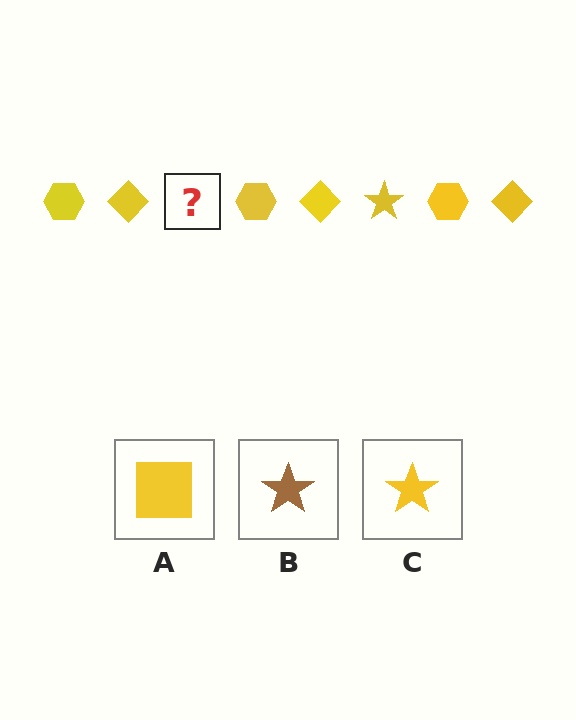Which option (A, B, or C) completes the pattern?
C.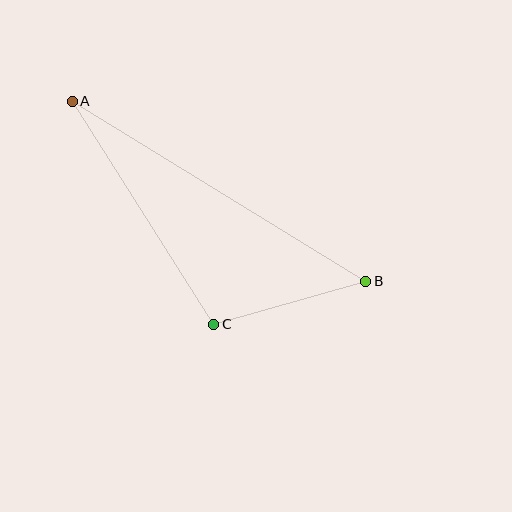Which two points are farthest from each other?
Points A and B are farthest from each other.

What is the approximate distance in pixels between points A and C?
The distance between A and C is approximately 264 pixels.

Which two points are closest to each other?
Points B and C are closest to each other.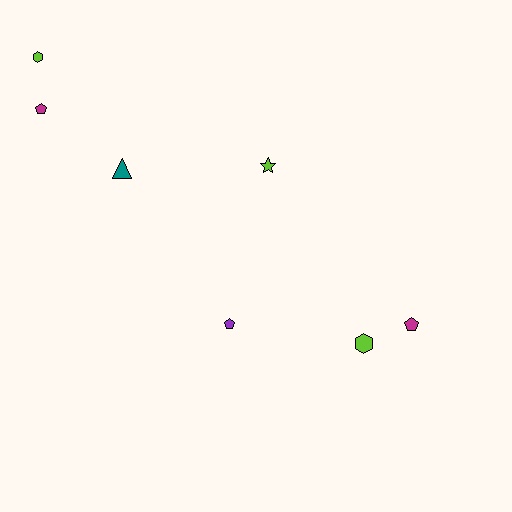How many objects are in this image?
There are 7 objects.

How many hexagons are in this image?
There are 2 hexagons.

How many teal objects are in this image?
There is 1 teal object.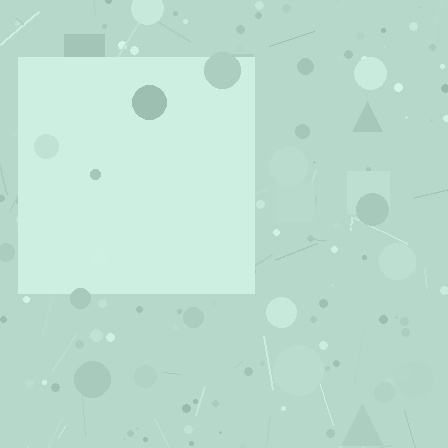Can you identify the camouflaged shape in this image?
The camouflaged shape is a square.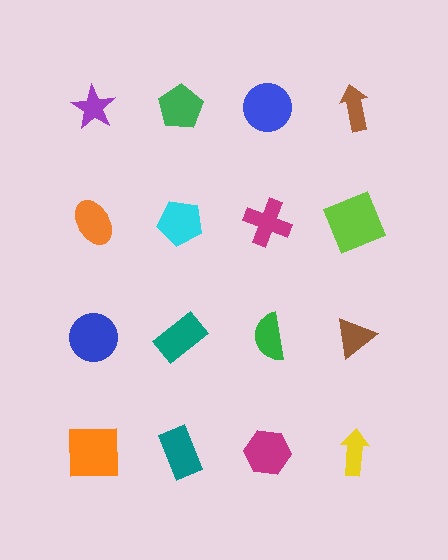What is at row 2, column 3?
A magenta cross.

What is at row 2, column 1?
An orange ellipse.